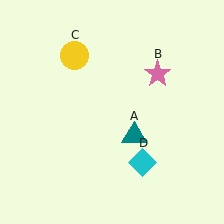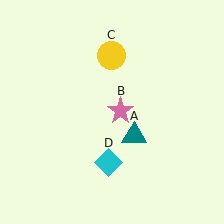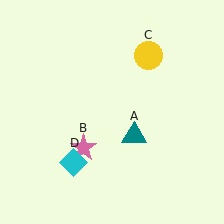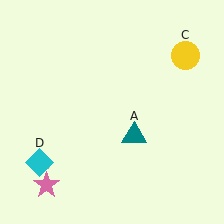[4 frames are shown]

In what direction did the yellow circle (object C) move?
The yellow circle (object C) moved right.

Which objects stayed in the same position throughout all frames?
Teal triangle (object A) remained stationary.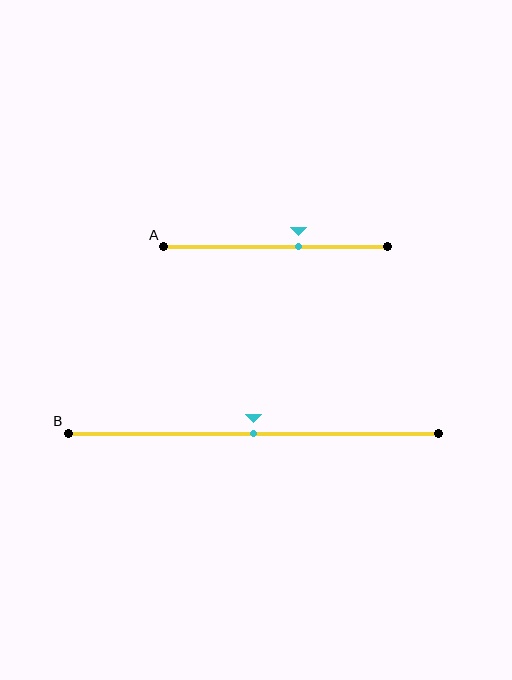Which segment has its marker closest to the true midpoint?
Segment B has its marker closest to the true midpoint.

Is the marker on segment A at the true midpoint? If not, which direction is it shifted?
No, the marker on segment A is shifted to the right by about 10% of the segment length.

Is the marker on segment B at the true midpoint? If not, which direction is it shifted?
Yes, the marker on segment B is at the true midpoint.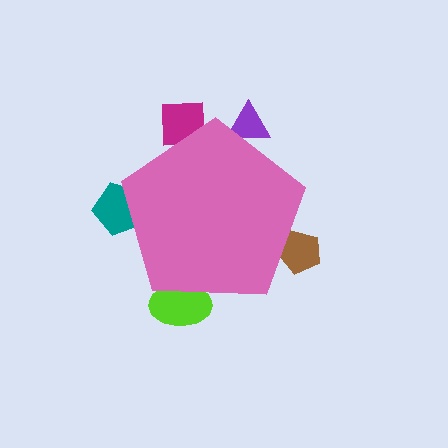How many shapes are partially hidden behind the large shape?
5 shapes are partially hidden.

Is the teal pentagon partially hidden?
Yes, the teal pentagon is partially hidden behind the pink pentagon.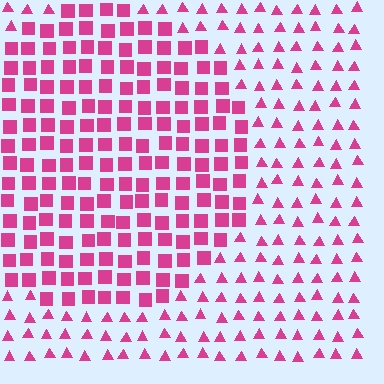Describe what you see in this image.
The image is filled with small magenta elements arranged in a uniform grid. A circle-shaped region contains squares, while the surrounding area contains triangles. The boundary is defined purely by the change in element shape.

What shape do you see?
I see a circle.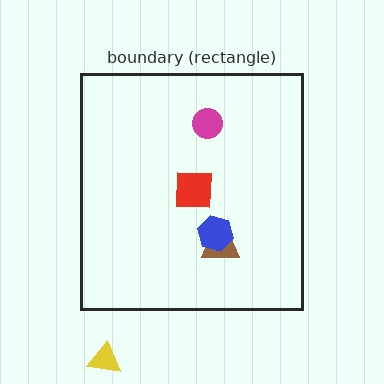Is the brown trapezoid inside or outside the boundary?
Inside.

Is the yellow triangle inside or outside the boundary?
Outside.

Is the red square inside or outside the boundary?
Inside.